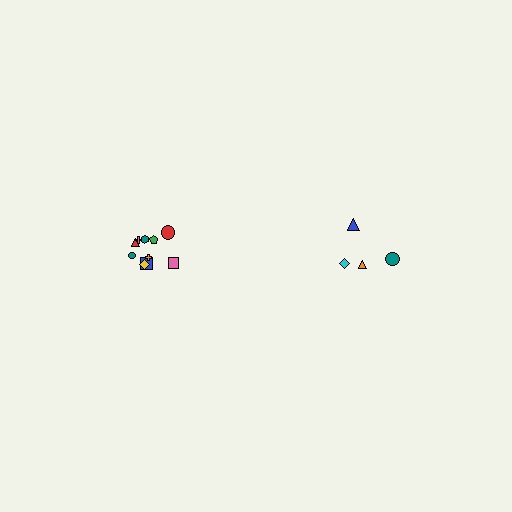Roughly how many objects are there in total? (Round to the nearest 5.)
Roughly 15 objects in total.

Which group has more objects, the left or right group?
The left group.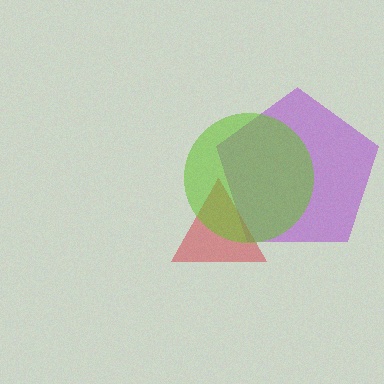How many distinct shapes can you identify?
There are 3 distinct shapes: a purple pentagon, a red triangle, a lime circle.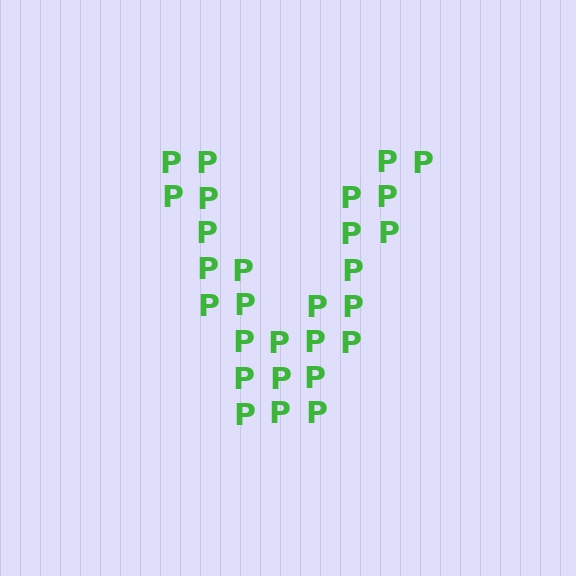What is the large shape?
The large shape is the letter V.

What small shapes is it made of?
It is made of small letter P's.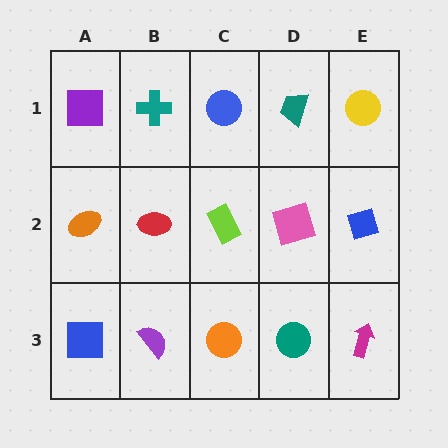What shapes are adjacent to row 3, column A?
An orange ellipse (row 2, column A), a purple semicircle (row 3, column B).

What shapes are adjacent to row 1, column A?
An orange ellipse (row 2, column A), a teal cross (row 1, column B).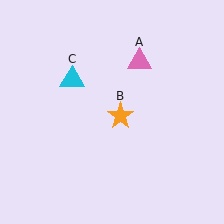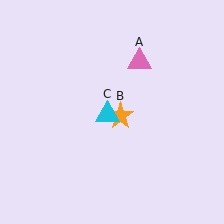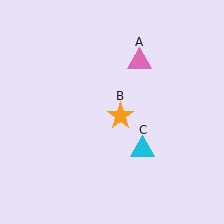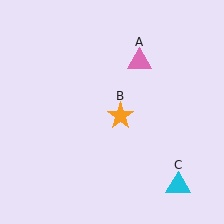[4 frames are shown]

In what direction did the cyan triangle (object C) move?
The cyan triangle (object C) moved down and to the right.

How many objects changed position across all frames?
1 object changed position: cyan triangle (object C).